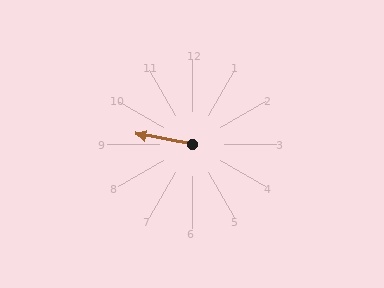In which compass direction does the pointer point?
West.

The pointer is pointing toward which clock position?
Roughly 9 o'clock.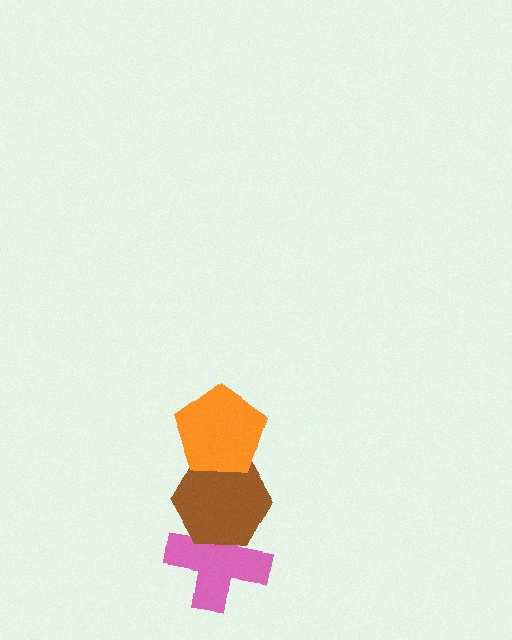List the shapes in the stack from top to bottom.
From top to bottom: the orange pentagon, the brown hexagon, the pink cross.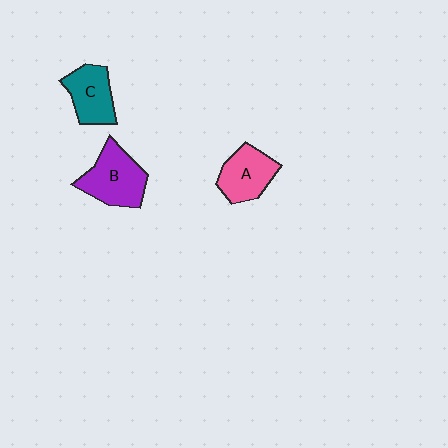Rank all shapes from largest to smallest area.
From largest to smallest: B (purple), A (pink), C (teal).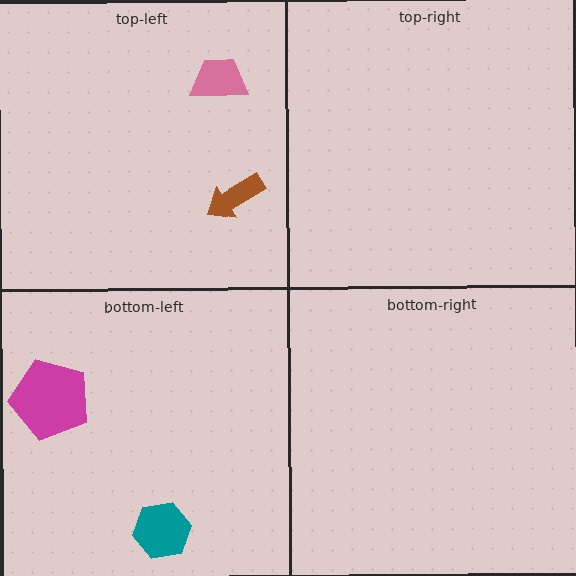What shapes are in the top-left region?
The pink trapezoid, the brown arrow.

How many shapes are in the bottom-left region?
2.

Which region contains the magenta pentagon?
The bottom-left region.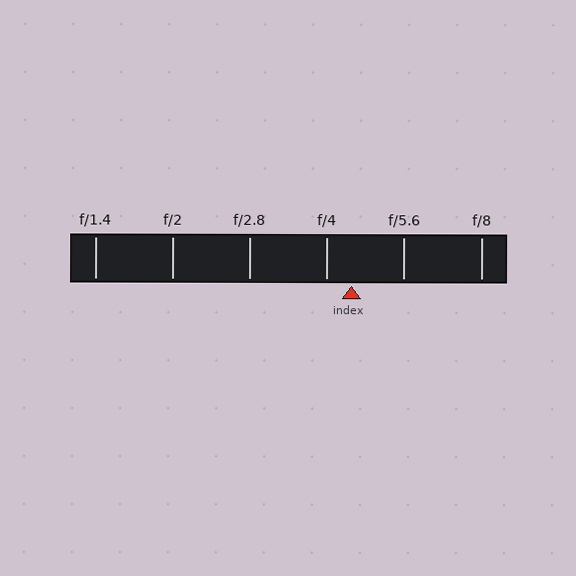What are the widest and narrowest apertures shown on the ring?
The widest aperture shown is f/1.4 and the narrowest is f/8.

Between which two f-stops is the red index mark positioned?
The index mark is between f/4 and f/5.6.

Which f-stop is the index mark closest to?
The index mark is closest to f/4.